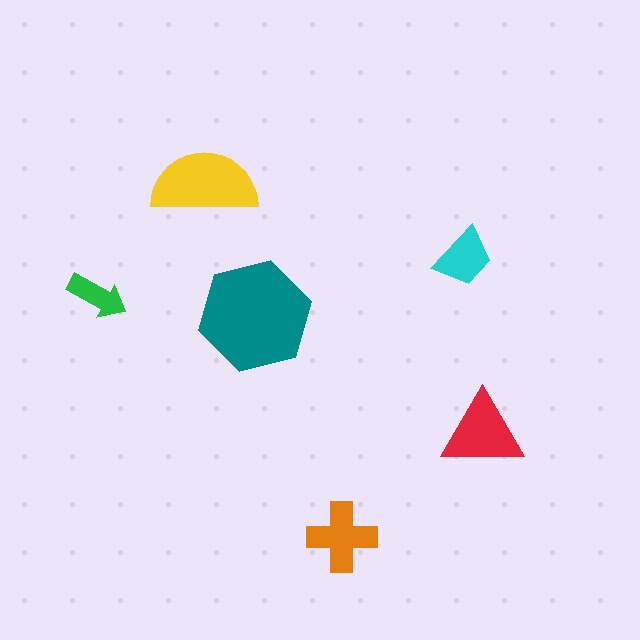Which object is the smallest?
The green arrow.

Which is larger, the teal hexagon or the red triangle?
The teal hexagon.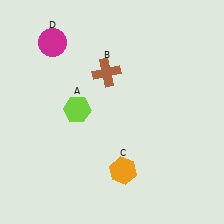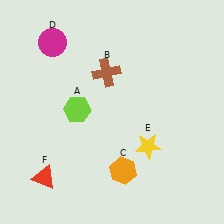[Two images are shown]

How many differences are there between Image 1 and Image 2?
There are 2 differences between the two images.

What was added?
A yellow star (E), a red triangle (F) were added in Image 2.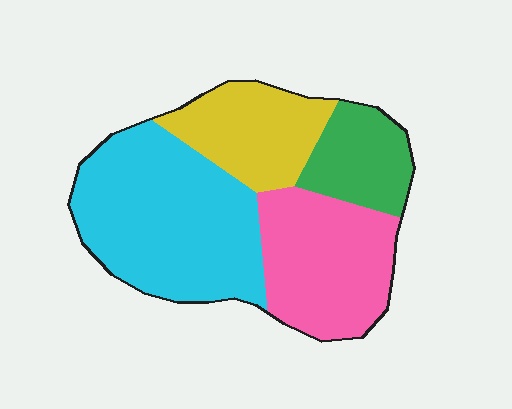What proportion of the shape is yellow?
Yellow covers about 20% of the shape.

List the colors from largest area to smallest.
From largest to smallest: cyan, pink, yellow, green.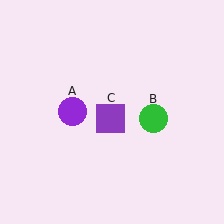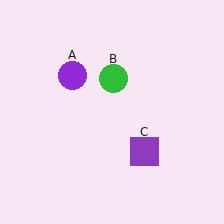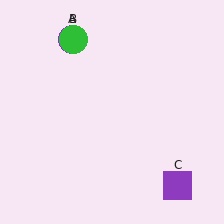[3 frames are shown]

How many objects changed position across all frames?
3 objects changed position: purple circle (object A), green circle (object B), purple square (object C).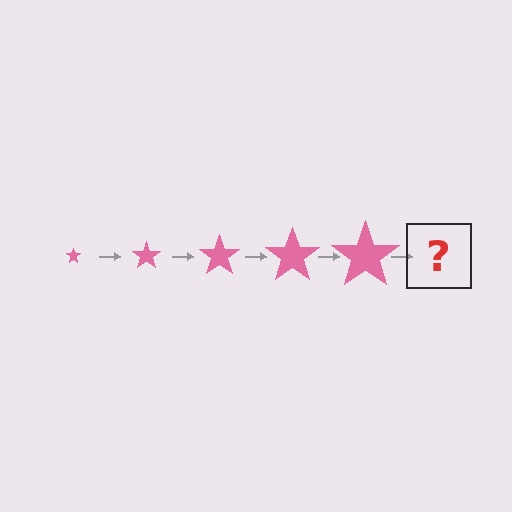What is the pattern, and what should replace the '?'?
The pattern is that the star gets progressively larger each step. The '?' should be a pink star, larger than the previous one.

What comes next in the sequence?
The next element should be a pink star, larger than the previous one.